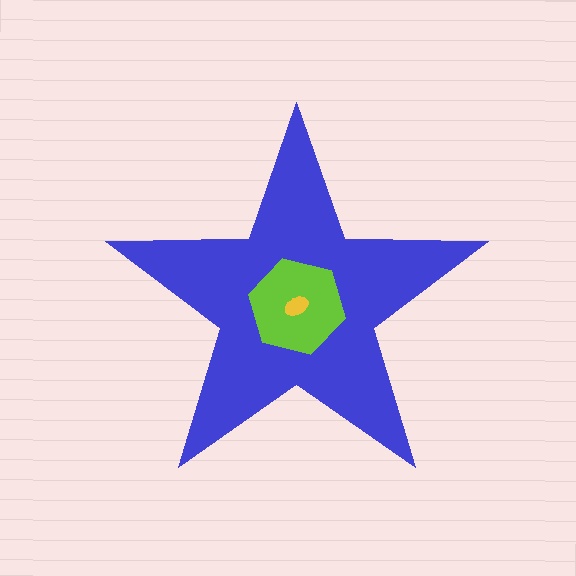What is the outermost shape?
The blue star.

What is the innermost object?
The yellow ellipse.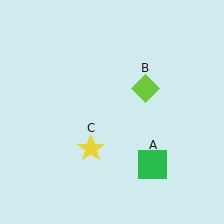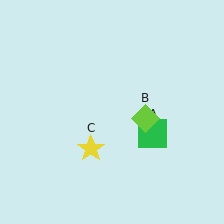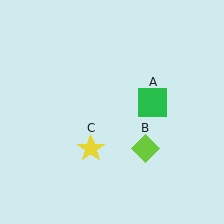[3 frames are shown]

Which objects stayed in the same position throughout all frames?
Yellow star (object C) remained stationary.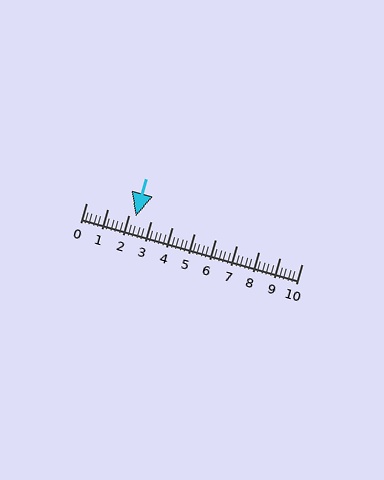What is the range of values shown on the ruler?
The ruler shows values from 0 to 10.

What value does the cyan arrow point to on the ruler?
The cyan arrow points to approximately 2.3.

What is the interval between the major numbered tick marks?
The major tick marks are spaced 1 units apart.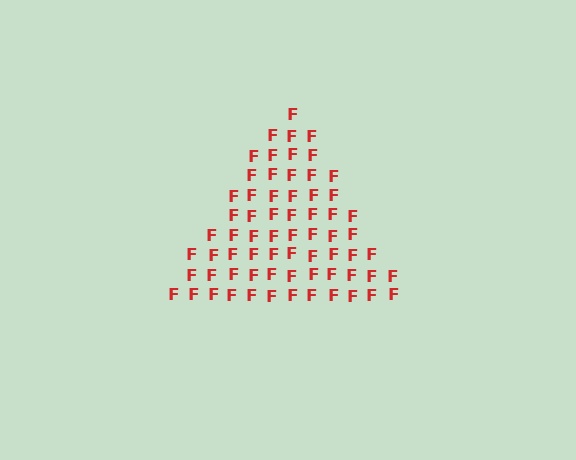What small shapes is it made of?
It is made of small letter F's.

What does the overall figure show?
The overall figure shows a triangle.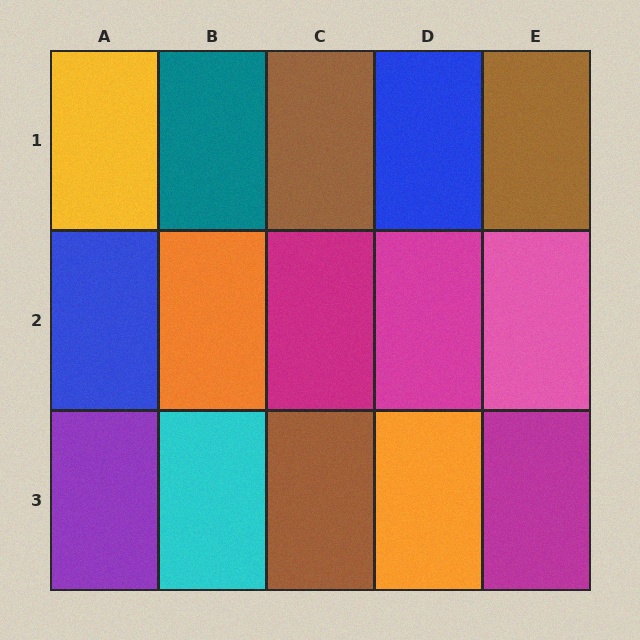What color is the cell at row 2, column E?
Pink.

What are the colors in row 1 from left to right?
Yellow, teal, brown, blue, brown.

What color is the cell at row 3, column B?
Cyan.